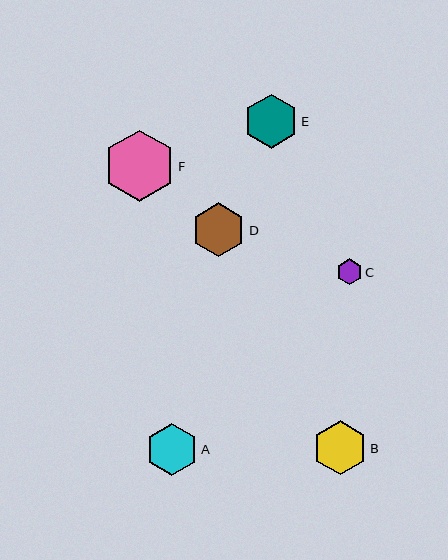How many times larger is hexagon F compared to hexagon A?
Hexagon F is approximately 1.4 times the size of hexagon A.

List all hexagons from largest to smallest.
From largest to smallest: F, B, D, E, A, C.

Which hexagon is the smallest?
Hexagon C is the smallest with a size of approximately 25 pixels.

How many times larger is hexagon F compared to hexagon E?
Hexagon F is approximately 1.3 times the size of hexagon E.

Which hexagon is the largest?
Hexagon F is the largest with a size of approximately 72 pixels.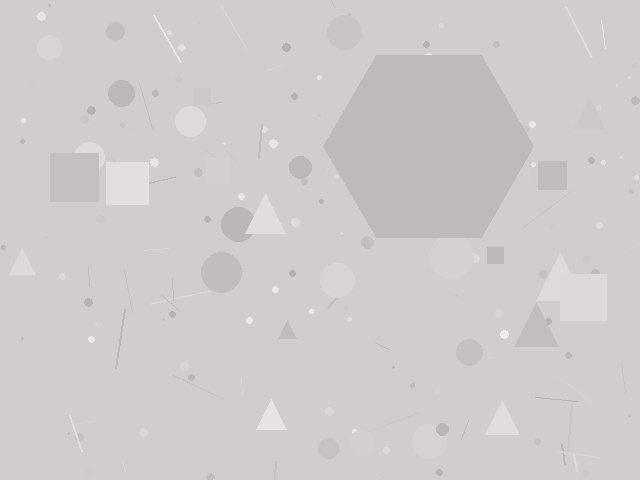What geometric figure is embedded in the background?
A hexagon is embedded in the background.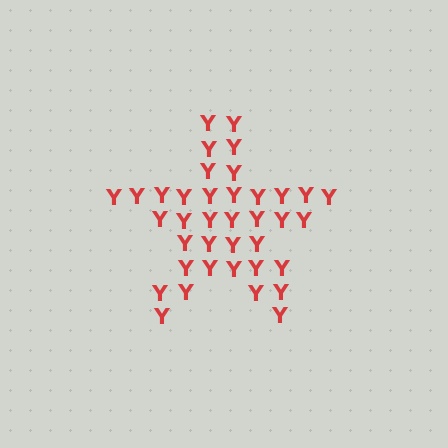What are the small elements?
The small elements are letter Y's.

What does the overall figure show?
The overall figure shows a star.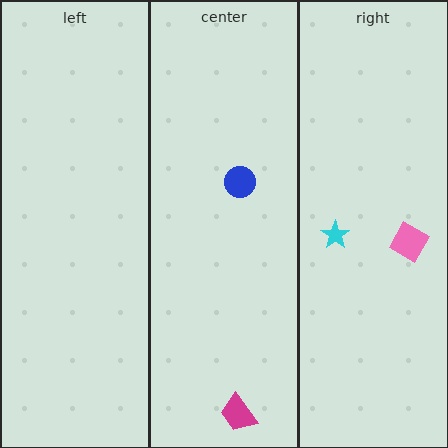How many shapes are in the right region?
2.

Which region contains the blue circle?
The center region.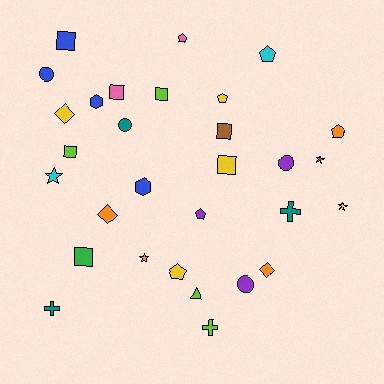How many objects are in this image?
There are 30 objects.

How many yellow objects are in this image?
There are 5 yellow objects.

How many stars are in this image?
There are 4 stars.